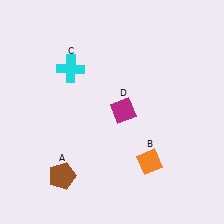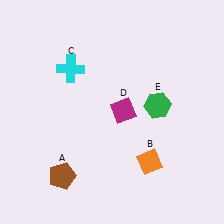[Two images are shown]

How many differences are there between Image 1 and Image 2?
There is 1 difference between the two images.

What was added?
A green hexagon (E) was added in Image 2.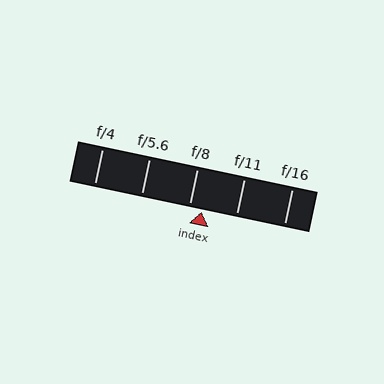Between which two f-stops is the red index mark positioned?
The index mark is between f/8 and f/11.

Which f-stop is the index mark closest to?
The index mark is closest to f/8.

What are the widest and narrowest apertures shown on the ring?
The widest aperture shown is f/4 and the narrowest is f/16.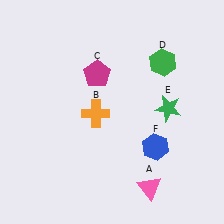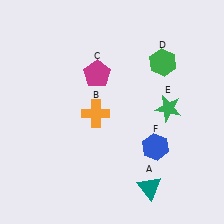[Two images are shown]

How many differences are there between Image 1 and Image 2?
There is 1 difference between the two images.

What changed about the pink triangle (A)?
In Image 1, A is pink. In Image 2, it changed to teal.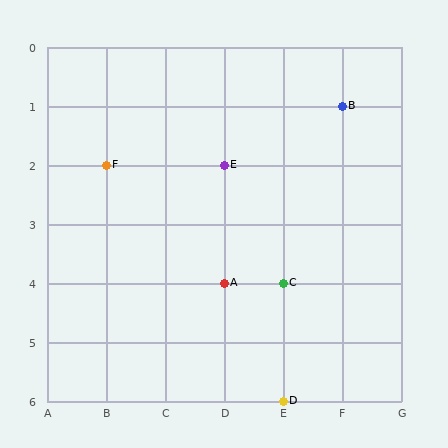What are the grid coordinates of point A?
Point A is at grid coordinates (D, 4).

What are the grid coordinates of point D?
Point D is at grid coordinates (E, 6).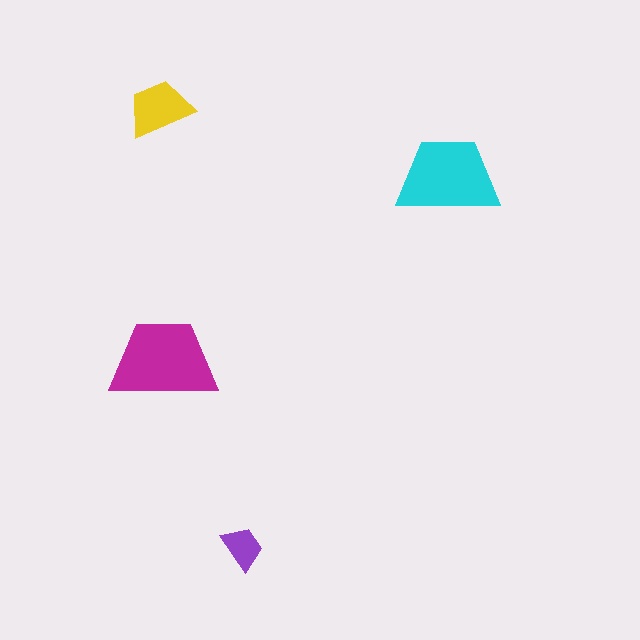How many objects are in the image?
There are 4 objects in the image.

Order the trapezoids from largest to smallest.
the magenta one, the cyan one, the yellow one, the purple one.